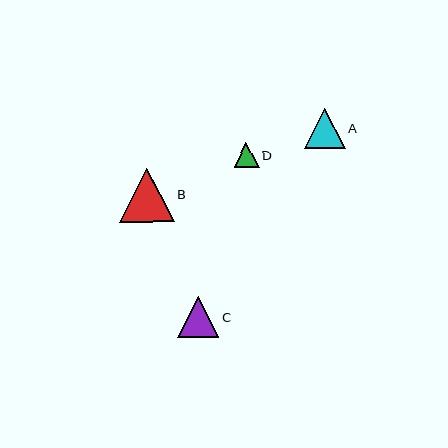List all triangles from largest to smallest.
From largest to smallest: B, C, A, D.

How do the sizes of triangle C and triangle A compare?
Triangle C and triangle A are approximately the same size.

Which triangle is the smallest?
Triangle D is the smallest with a size of approximately 25 pixels.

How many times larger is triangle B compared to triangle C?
Triangle B is approximately 1.3 times the size of triangle C.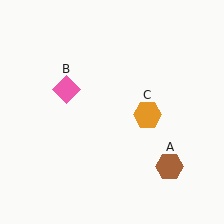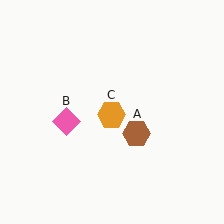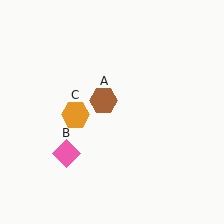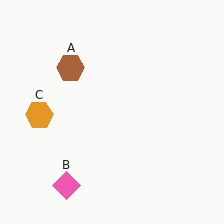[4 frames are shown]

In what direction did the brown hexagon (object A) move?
The brown hexagon (object A) moved up and to the left.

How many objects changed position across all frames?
3 objects changed position: brown hexagon (object A), pink diamond (object B), orange hexagon (object C).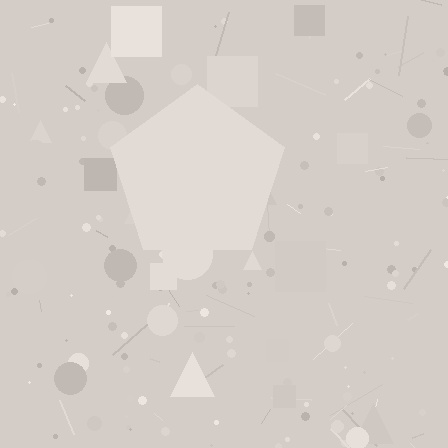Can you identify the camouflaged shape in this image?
The camouflaged shape is a pentagon.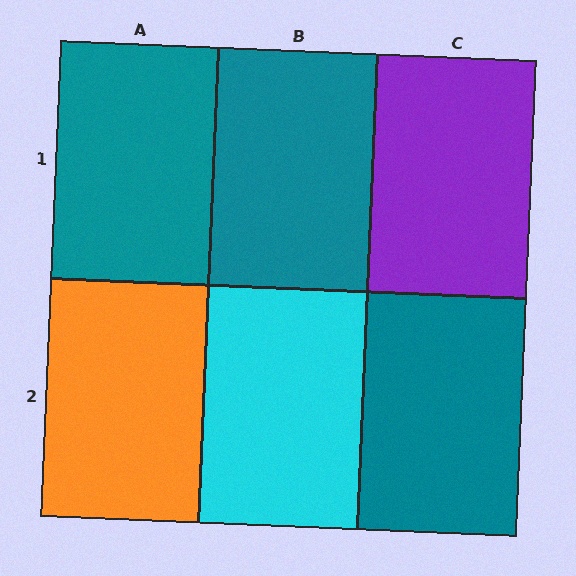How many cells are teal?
3 cells are teal.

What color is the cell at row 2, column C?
Teal.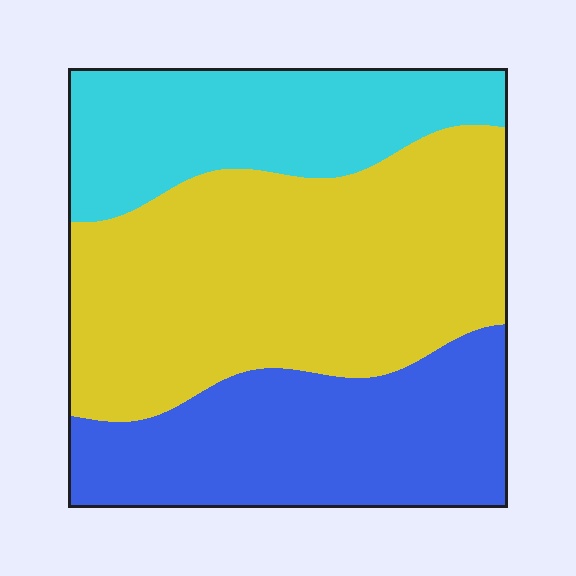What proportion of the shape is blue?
Blue covers about 30% of the shape.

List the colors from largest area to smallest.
From largest to smallest: yellow, blue, cyan.